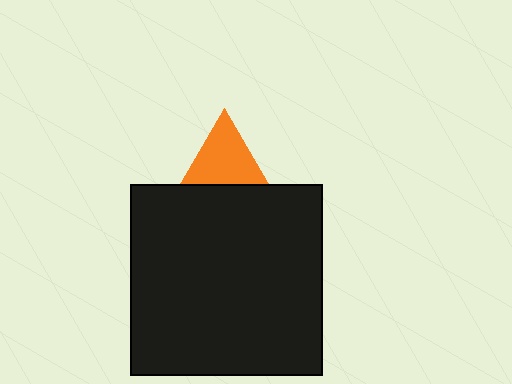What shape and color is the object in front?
The object in front is a black square.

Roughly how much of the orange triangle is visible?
About half of it is visible (roughly 51%).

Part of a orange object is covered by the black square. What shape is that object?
It is a triangle.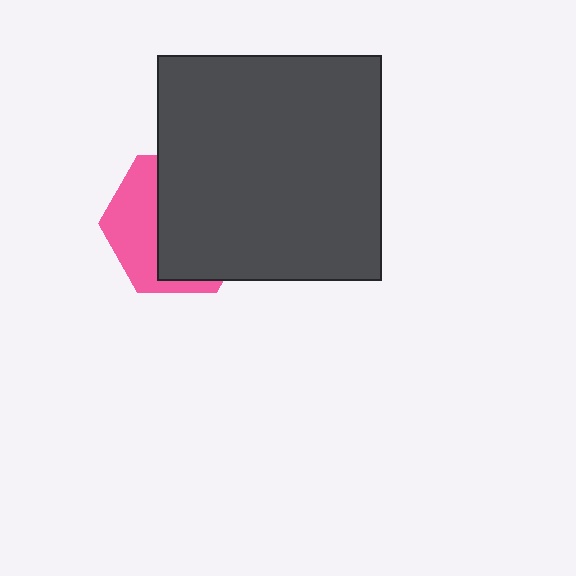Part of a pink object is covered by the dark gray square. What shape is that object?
It is a hexagon.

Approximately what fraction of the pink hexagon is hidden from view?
Roughly 62% of the pink hexagon is hidden behind the dark gray square.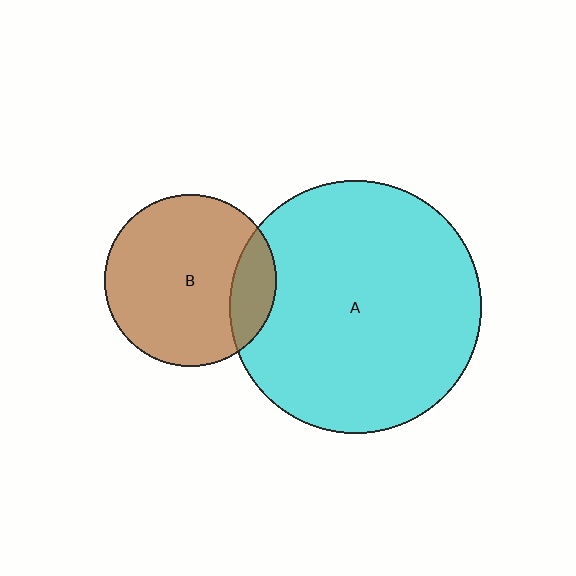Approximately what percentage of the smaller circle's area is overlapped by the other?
Approximately 15%.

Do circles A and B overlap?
Yes.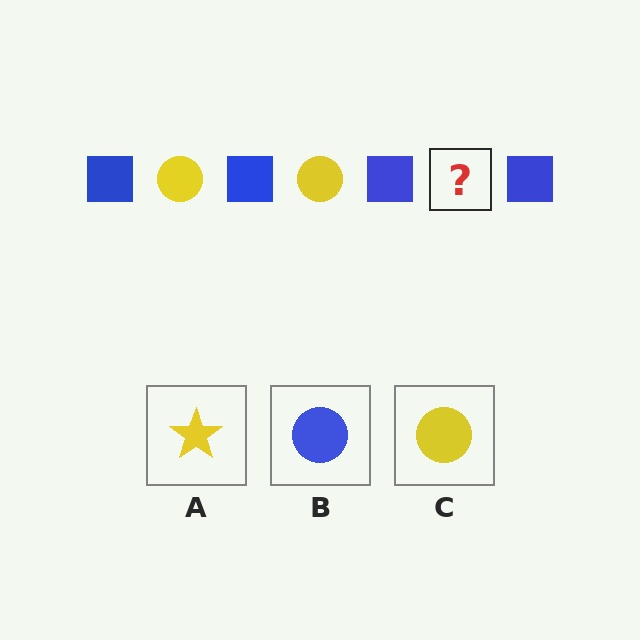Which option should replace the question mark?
Option C.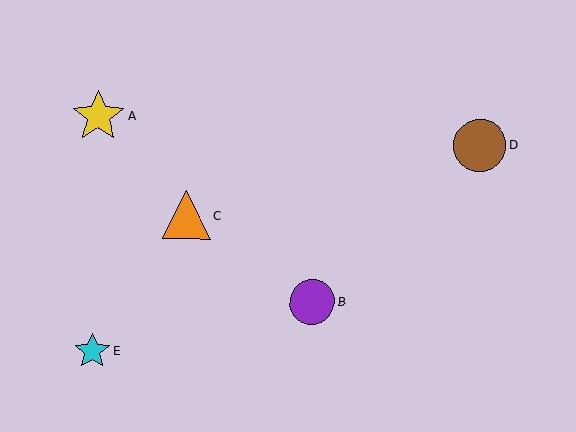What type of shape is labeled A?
Shape A is a yellow star.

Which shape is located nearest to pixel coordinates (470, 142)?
The brown circle (labeled D) at (480, 145) is nearest to that location.